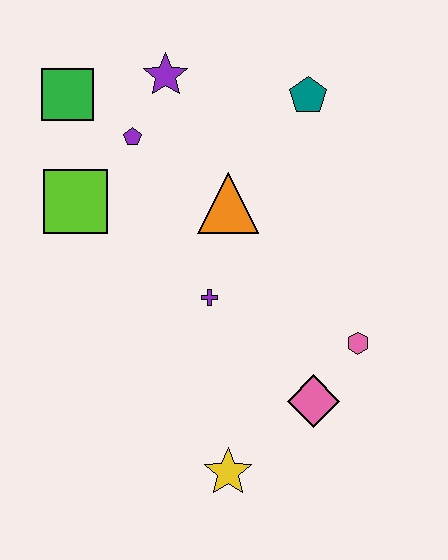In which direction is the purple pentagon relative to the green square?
The purple pentagon is to the right of the green square.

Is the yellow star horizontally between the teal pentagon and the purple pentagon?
Yes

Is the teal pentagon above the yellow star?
Yes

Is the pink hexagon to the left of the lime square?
No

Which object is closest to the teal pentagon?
The orange triangle is closest to the teal pentagon.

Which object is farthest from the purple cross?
The green square is farthest from the purple cross.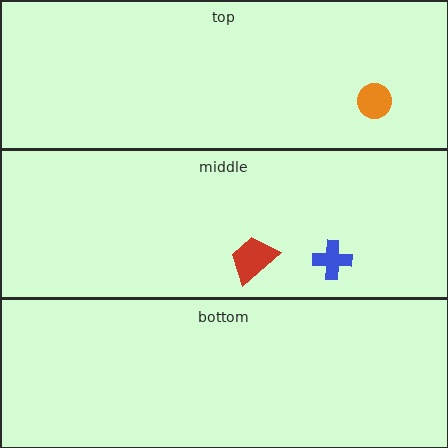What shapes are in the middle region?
The red trapezoid, the blue cross.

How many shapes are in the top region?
1.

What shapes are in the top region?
The orange circle.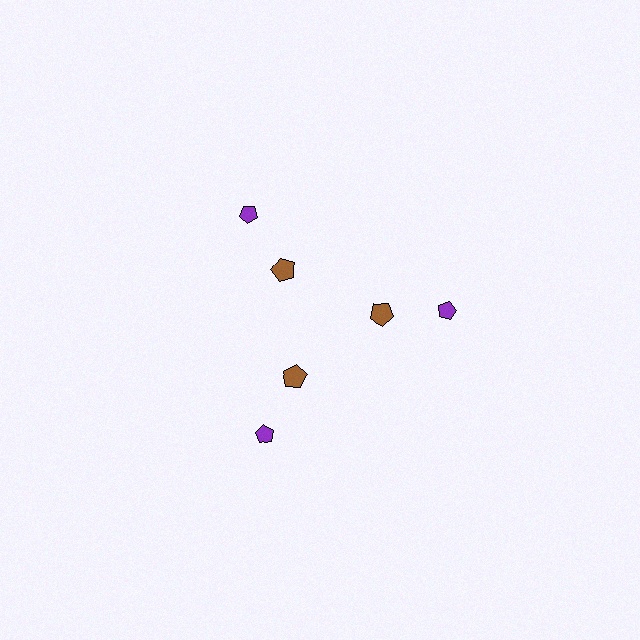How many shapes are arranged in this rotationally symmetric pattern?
There are 6 shapes, arranged in 3 groups of 2.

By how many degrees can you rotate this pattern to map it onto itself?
The pattern maps onto itself every 120 degrees of rotation.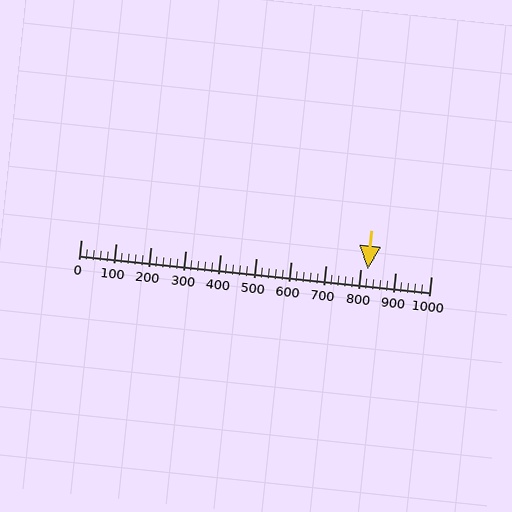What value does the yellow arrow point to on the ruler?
The yellow arrow points to approximately 820.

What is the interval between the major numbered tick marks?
The major tick marks are spaced 100 units apart.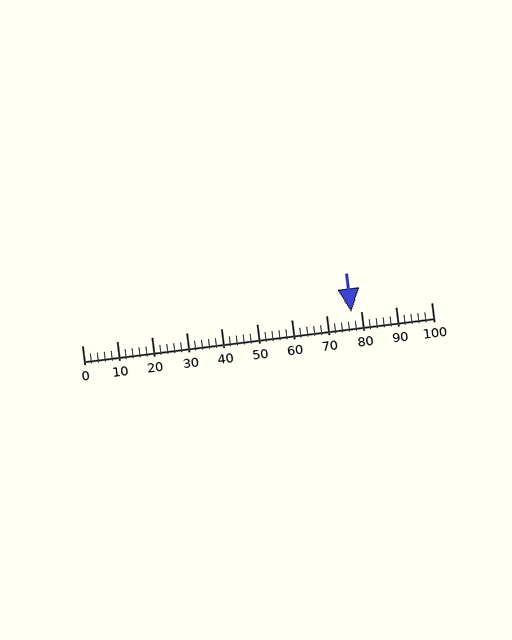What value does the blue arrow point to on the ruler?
The blue arrow points to approximately 77.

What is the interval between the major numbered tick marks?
The major tick marks are spaced 10 units apart.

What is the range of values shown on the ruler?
The ruler shows values from 0 to 100.